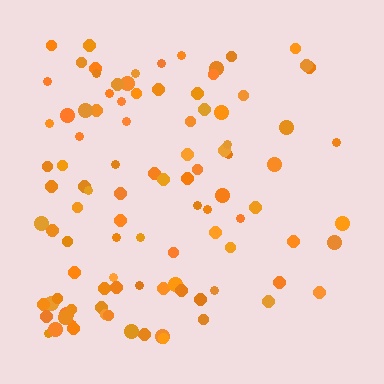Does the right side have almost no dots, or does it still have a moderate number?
Still a moderate number, just noticeably fewer than the left.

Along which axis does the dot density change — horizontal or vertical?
Horizontal.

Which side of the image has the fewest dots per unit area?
The right.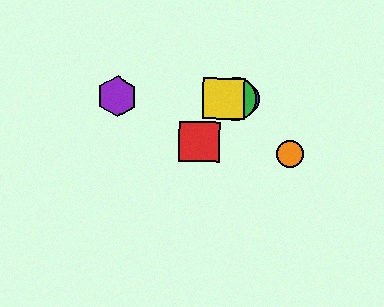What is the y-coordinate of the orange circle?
The orange circle is at y≈154.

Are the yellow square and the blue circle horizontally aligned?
Yes, both are at y≈99.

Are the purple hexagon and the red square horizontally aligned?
No, the purple hexagon is at y≈96 and the red square is at y≈142.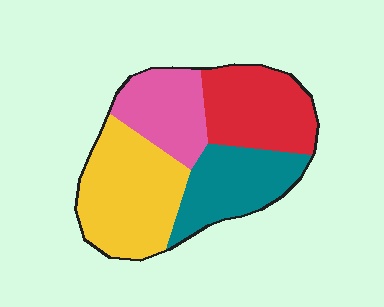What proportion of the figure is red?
Red takes up about one quarter (1/4) of the figure.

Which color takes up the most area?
Yellow, at roughly 35%.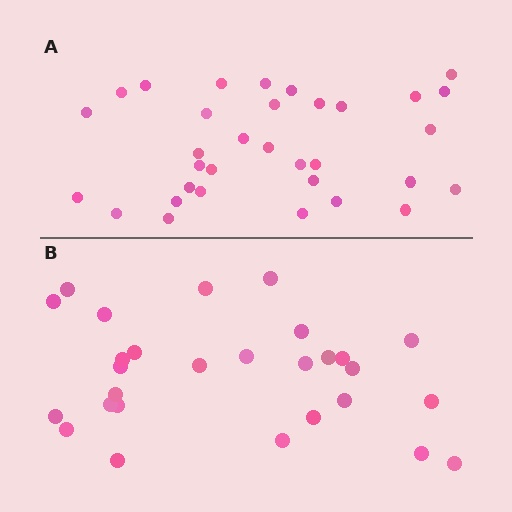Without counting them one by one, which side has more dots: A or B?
Region A (the top region) has more dots.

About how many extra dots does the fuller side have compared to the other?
Region A has about 5 more dots than region B.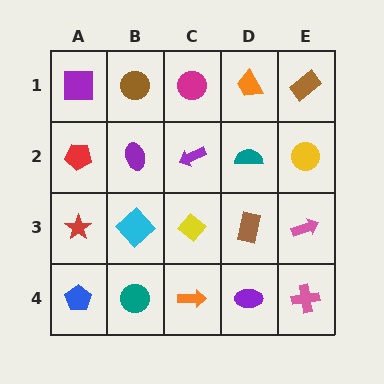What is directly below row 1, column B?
A purple ellipse.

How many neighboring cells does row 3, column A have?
3.